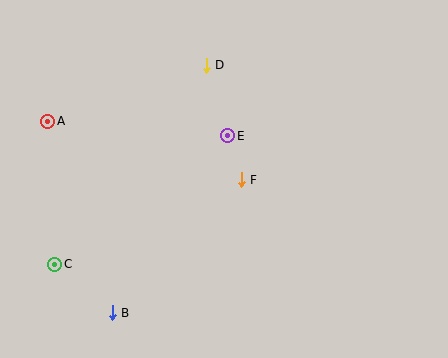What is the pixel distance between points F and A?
The distance between F and A is 202 pixels.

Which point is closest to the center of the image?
Point F at (241, 180) is closest to the center.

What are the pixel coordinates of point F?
Point F is at (241, 180).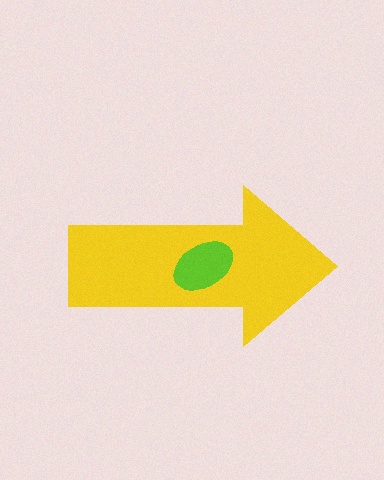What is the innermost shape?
The lime ellipse.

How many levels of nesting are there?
2.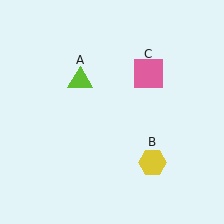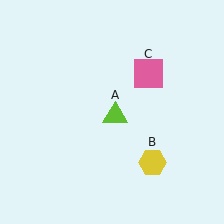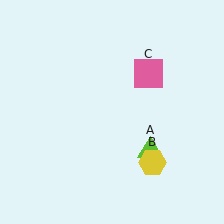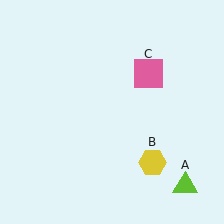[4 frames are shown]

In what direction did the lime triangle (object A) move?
The lime triangle (object A) moved down and to the right.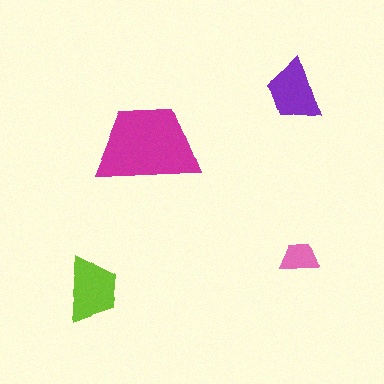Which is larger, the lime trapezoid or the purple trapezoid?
The lime one.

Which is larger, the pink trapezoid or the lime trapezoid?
The lime one.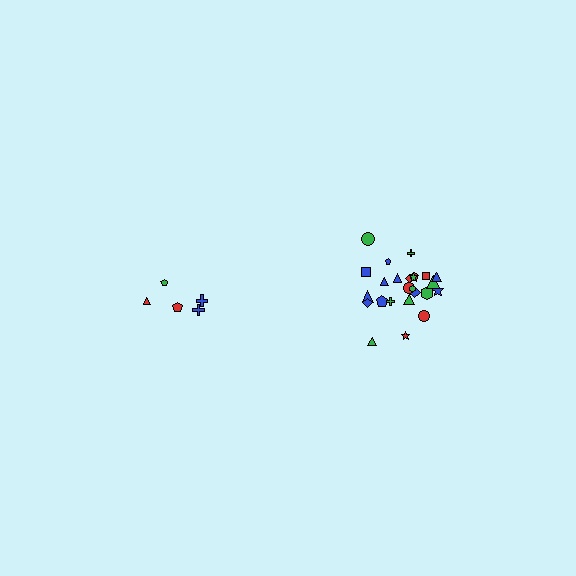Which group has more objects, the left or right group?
The right group.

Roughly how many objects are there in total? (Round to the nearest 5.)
Roughly 30 objects in total.